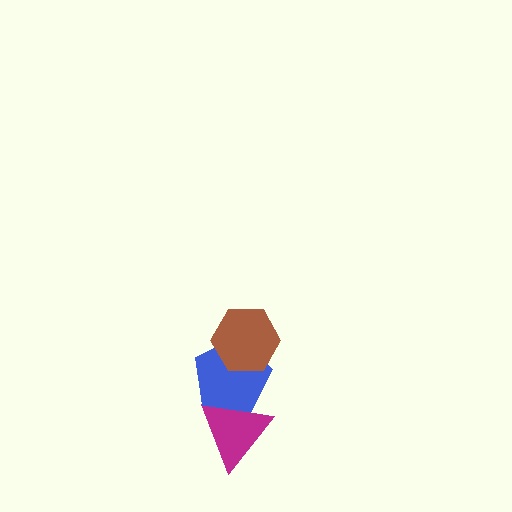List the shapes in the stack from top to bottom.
From top to bottom: the brown hexagon, the blue pentagon, the magenta triangle.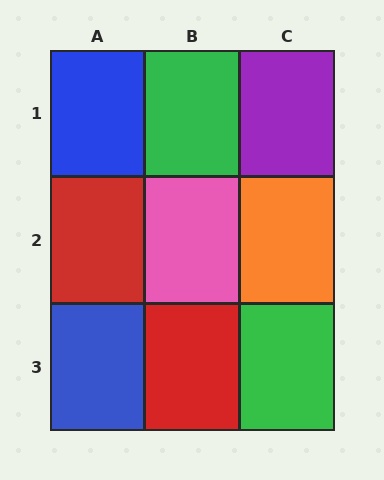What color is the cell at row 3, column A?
Blue.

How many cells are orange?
1 cell is orange.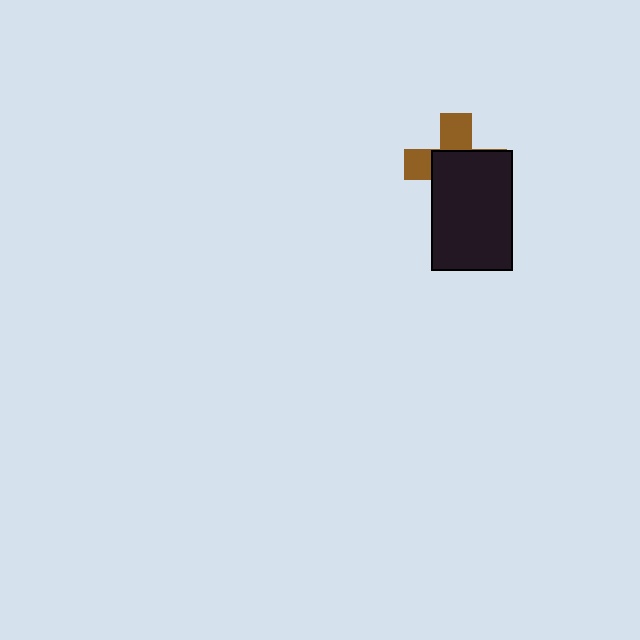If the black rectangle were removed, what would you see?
You would see the complete brown cross.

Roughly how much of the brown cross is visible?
A small part of it is visible (roughly 37%).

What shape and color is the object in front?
The object in front is a black rectangle.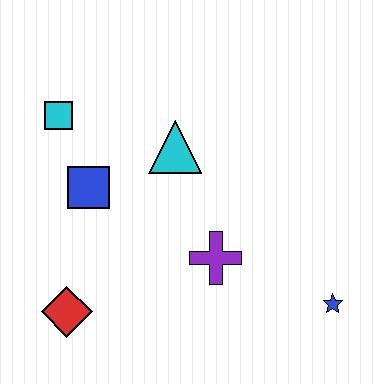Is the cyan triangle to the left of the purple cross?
Yes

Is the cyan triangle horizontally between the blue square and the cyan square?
No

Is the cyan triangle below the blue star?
No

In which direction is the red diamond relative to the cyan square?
The red diamond is below the cyan square.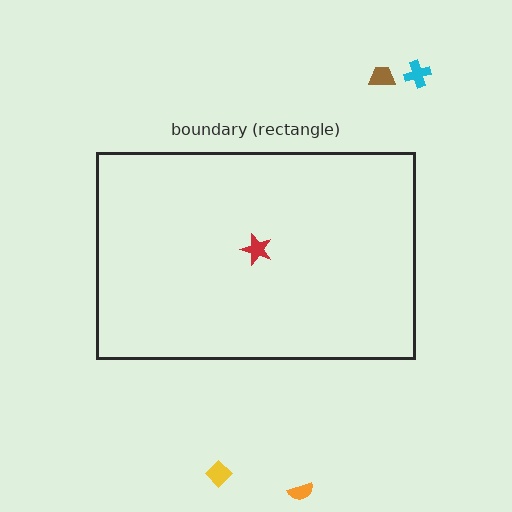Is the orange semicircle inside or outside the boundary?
Outside.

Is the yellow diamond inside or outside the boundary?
Outside.